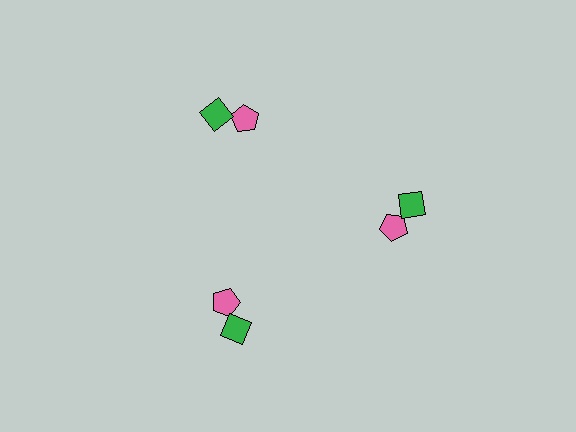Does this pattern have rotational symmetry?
Yes, this pattern has 3-fold rotational symmetry. It looks the same after rotating 120 degrees around the center.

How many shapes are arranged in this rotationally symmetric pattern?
There are 6 shapes, arranged in 3 groups of 2.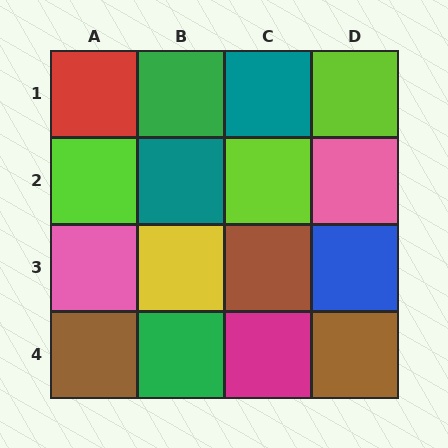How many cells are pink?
2 cells are pink.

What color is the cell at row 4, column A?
Brown.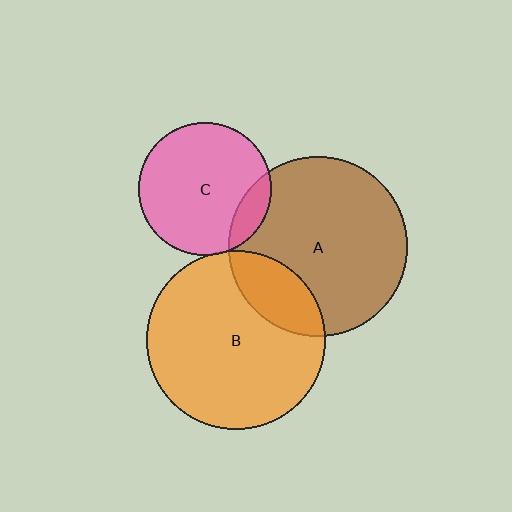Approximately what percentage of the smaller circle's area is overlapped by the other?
Approximately 5%.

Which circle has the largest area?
Circle A (brown).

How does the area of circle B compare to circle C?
Approximately 1.8 times.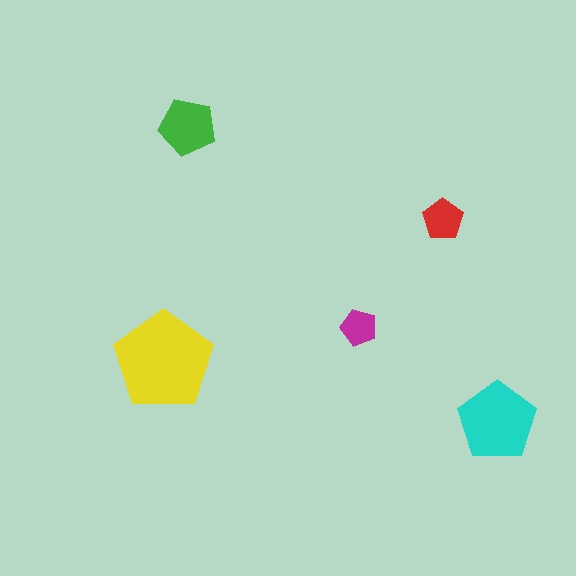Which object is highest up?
The green pentagon is topmost.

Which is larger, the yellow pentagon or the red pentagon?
The yellow one.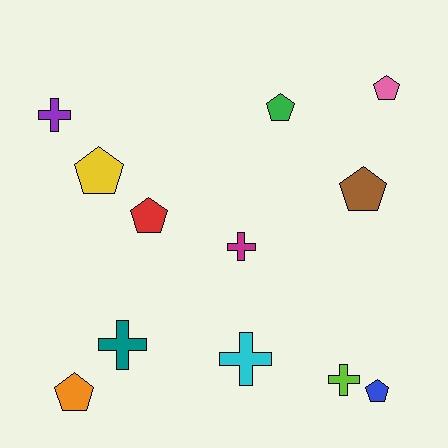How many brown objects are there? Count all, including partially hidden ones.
There is 1 brown object.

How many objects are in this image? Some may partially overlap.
There are 12 objects.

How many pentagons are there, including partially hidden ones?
There are 7 pentagons.